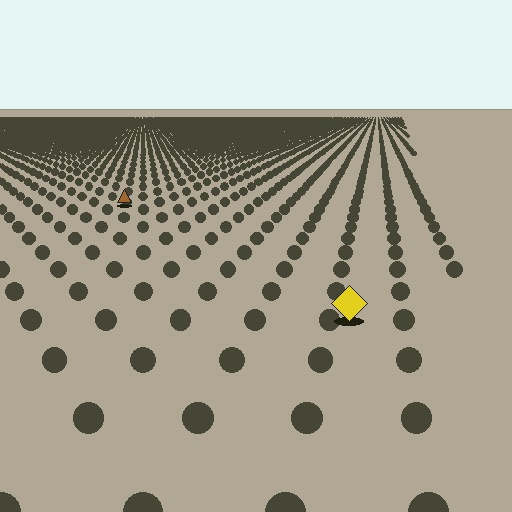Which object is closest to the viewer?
The yellow diamond is closest. The texture marks near it are larger and more spread out.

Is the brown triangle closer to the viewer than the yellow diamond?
No. The yellow diamond is closer — you can tell from the texture gradient: the ground texture is coarser near it.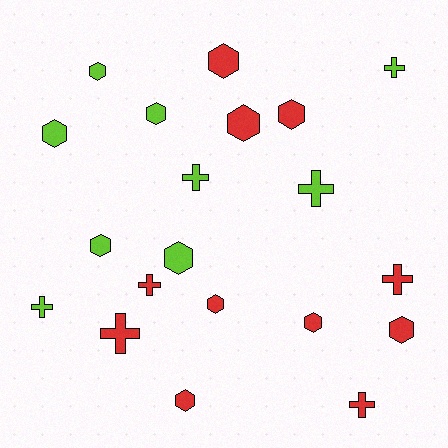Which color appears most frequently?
Red, with 11 objects.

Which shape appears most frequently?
Hexagon, with 12 objects.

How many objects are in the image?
There are 20 objects.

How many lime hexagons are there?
There are 5 lime hexagons.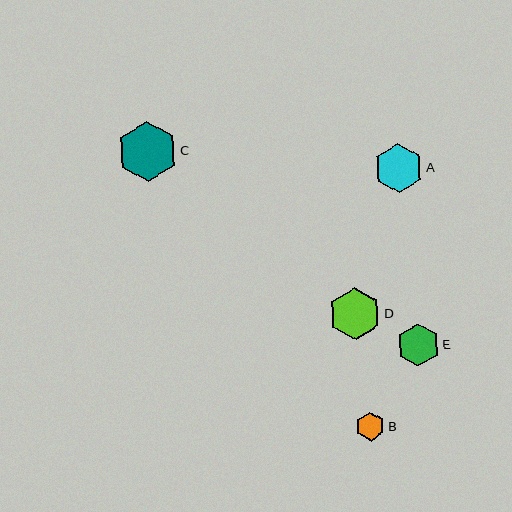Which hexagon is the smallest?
Hexagon B is the smallest with a size of approximately 29 pixels.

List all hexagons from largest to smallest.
From largest to smallest: C, D, A, E, B.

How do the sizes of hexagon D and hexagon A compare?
Hexagon D and hexagon A are approximately the same size.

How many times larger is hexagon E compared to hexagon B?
Hexagon E is approximately 1.5 times the size of hexagon B.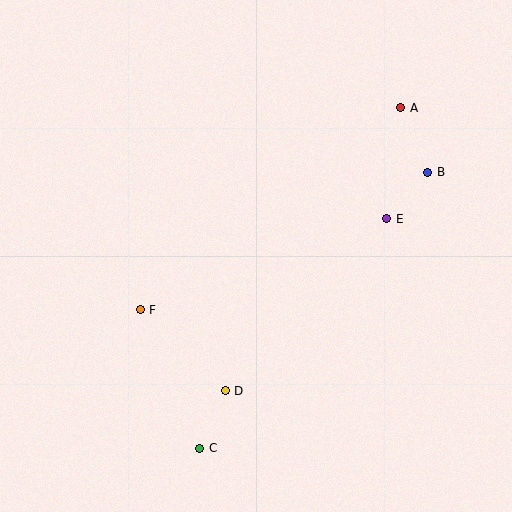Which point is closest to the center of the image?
Point F at (140, 310) is closest to the center.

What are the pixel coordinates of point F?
Point F is at (140, 310).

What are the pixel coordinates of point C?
Point C is at (200, 448).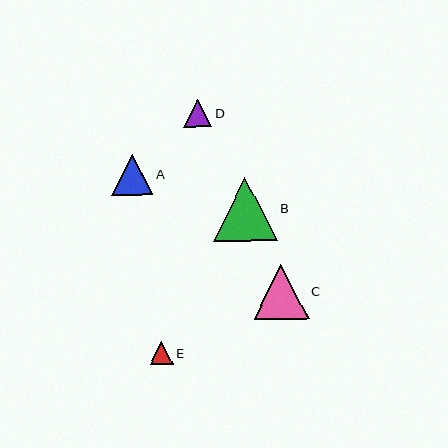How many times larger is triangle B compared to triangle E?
Triangle B is approximately 2.8 times the size of triangle E.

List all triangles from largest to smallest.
From largest to smallest: B, C, A, D, E.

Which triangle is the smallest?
Triangle E is the smallest with a size of approximately 23 pixels.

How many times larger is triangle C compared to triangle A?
Triangle C is approximately 1.3 times the size of triangle A.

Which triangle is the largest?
Triangle B is the largest with a size of approximately 64 pixels.